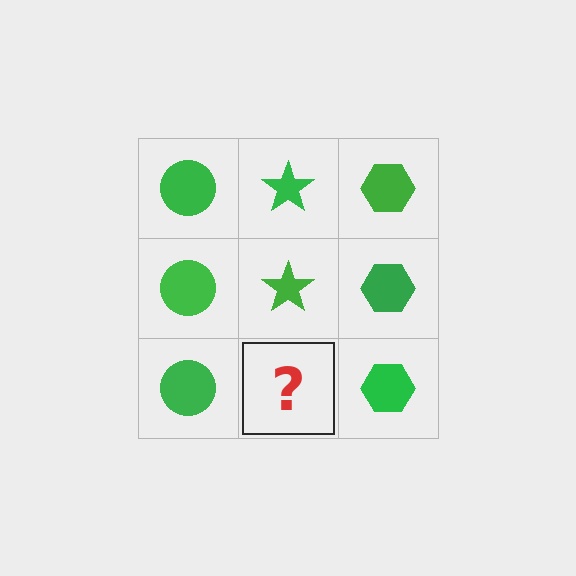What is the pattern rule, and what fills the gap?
The rule is that each column has a consistent shape. The gap should be filled with a green star.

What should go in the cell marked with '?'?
The missing cell should contain a green star.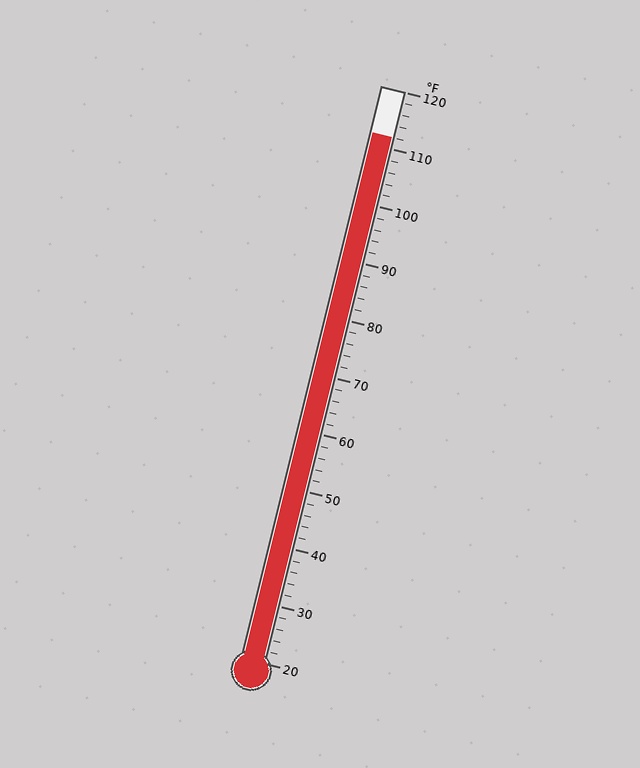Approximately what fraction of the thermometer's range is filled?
The thermometer is filled to approximately 90% of its range.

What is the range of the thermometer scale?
The thermometer scale ranges from 20°F to 120°F.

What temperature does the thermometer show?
The thermometer shows approximately 112°F.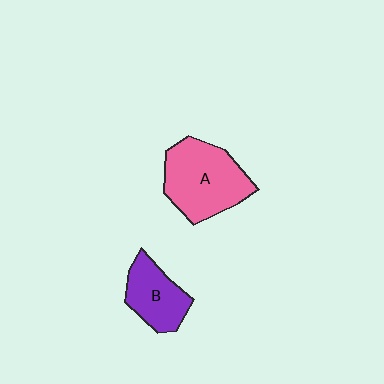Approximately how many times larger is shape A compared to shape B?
Approximately 1.6 times.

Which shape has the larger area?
Shape A (pink).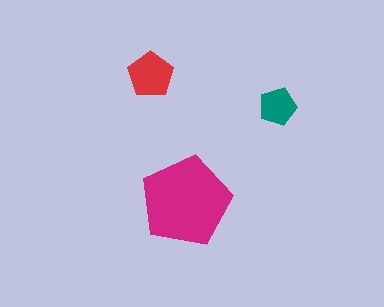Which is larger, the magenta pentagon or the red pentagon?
The magenta one.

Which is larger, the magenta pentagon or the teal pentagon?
The magenta one.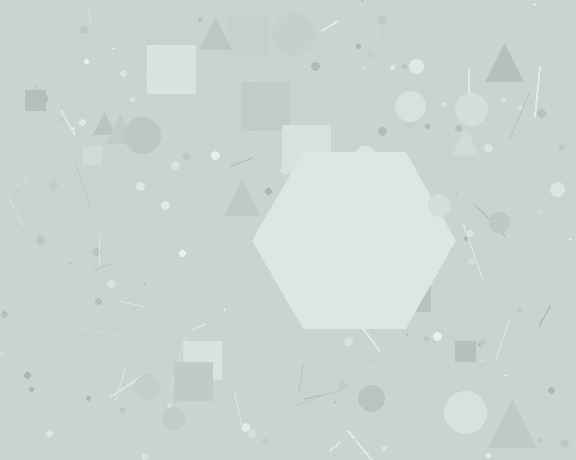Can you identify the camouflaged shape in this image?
The camouflaged shape is a hexagon.